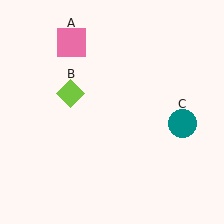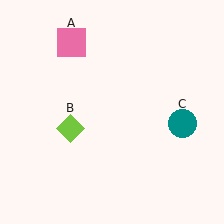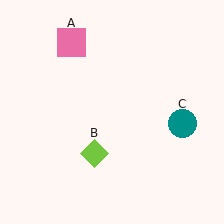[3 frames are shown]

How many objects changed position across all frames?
1 object changed position: lime diamond (object B).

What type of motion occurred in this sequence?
The lime diamond (object B) rotated counterclockwise around the center of the scene.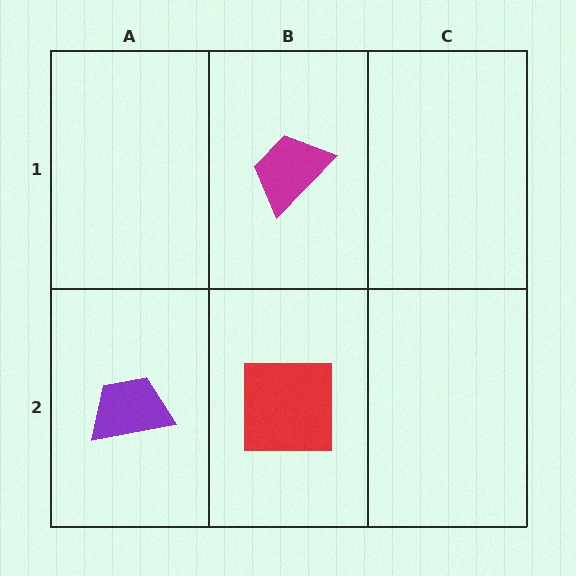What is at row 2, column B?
A red square.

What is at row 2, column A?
A purple trapezoid.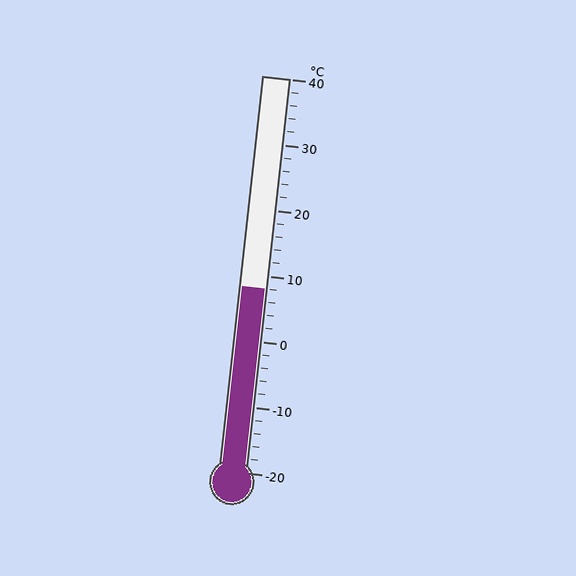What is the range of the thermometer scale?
The thermometer scale ranges from -20°C to 40°C.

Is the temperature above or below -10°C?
The temperature is above -10°C.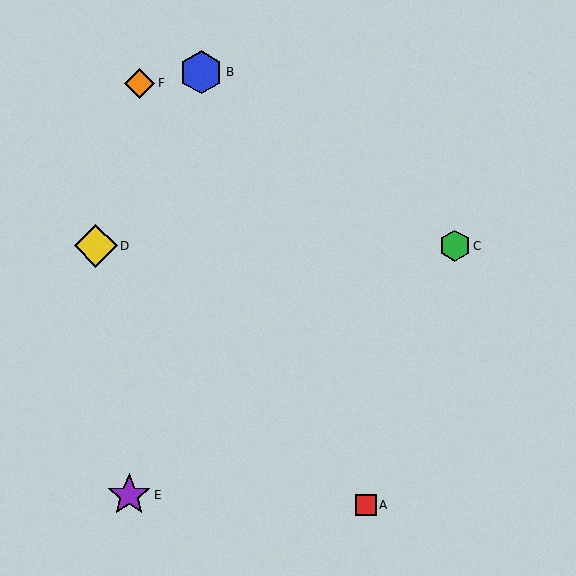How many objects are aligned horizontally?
2 objects (C, D) are aligned horizontally.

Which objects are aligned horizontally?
Objects C, D are aligned horizontally.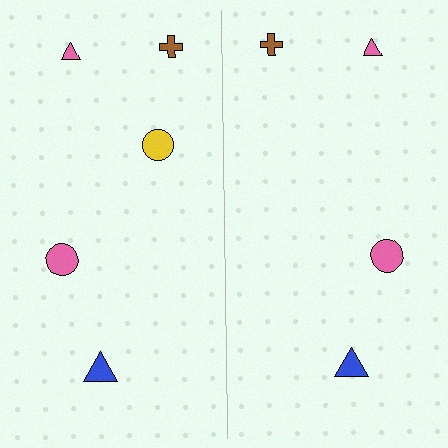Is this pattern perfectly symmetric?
No, the pattern is not perfectly symmetric. A yellow circle is missing from the right side.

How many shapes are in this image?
There are 9 shapes in this image.